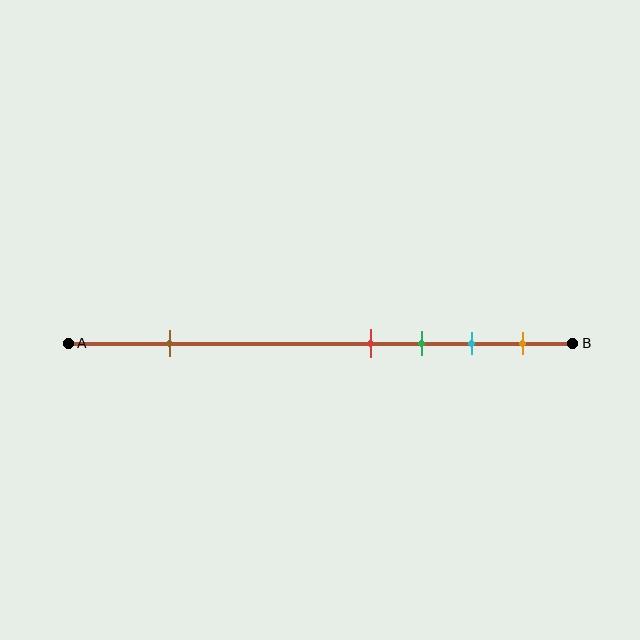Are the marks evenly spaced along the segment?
No, the marks are not evenly spaced.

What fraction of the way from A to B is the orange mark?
The orange mark is approximately 90% (0.9) of the way from A to B.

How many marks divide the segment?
There are 5 marks dividing the segment.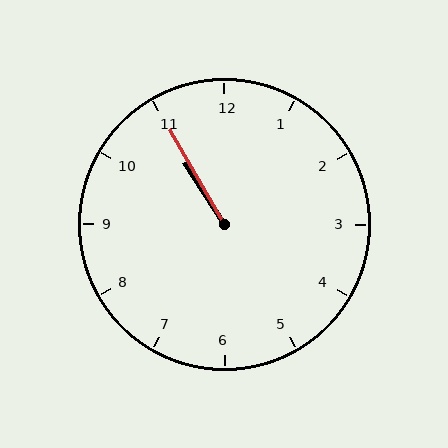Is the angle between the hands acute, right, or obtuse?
It is acute.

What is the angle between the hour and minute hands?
Approximately 2 degrees.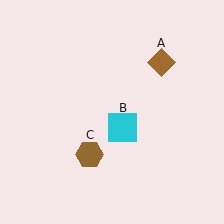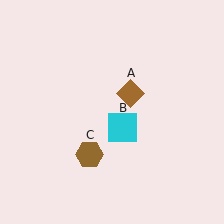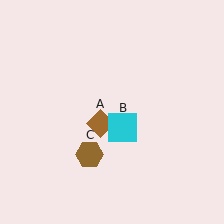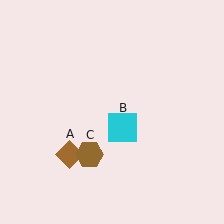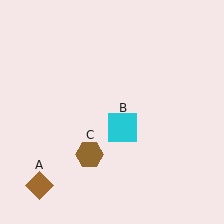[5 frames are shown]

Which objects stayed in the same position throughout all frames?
Cyan square (object B) and brown hexagon (object C) remained stationary.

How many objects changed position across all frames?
1 object changed position: brown diamond (object A).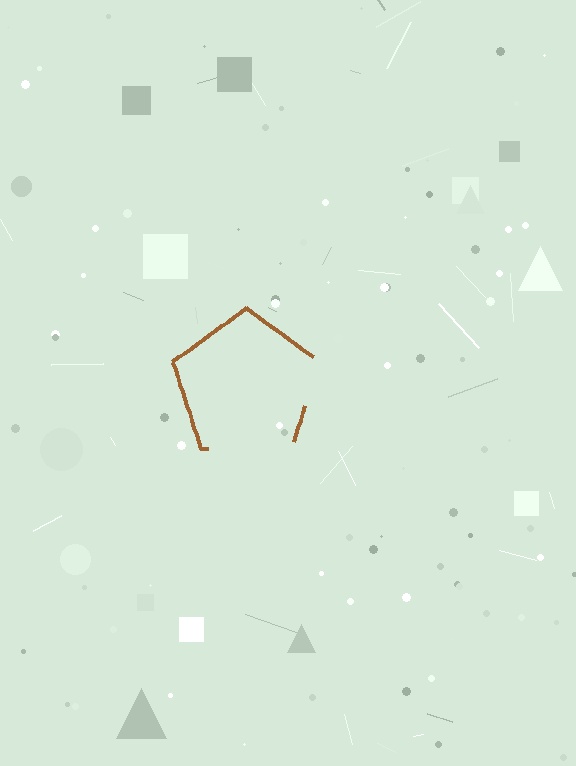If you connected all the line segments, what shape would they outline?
They would outline a pentagon.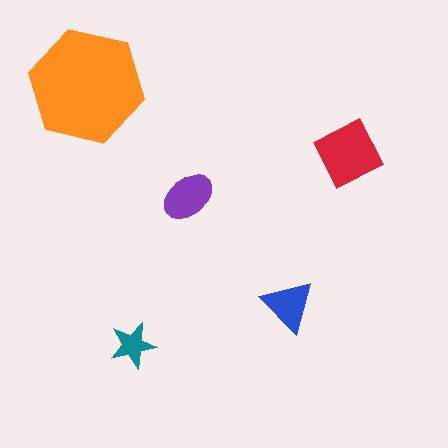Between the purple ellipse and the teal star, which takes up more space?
The purple ellipse.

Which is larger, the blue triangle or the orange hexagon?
The orange hexagon.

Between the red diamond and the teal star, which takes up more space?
The red diamond.